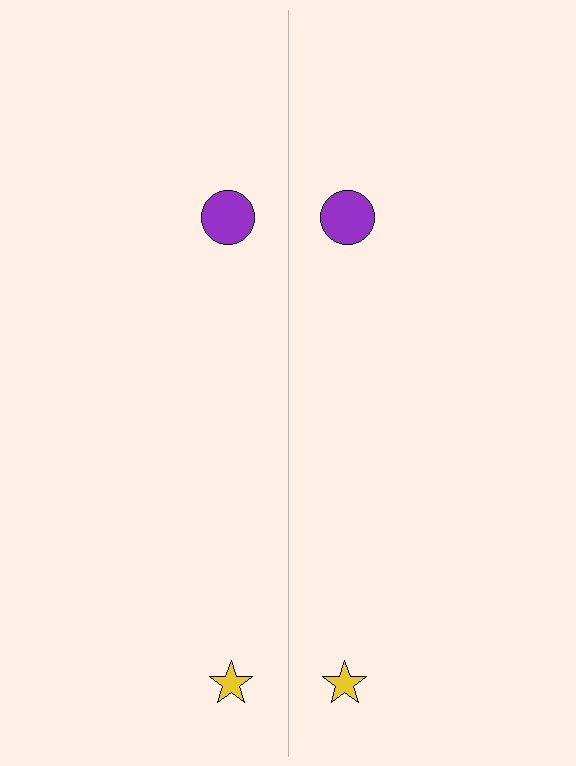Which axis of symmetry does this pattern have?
The pattern has a vertical axis of symmetry running through the center of the image.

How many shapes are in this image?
There are 4 shapes in this image.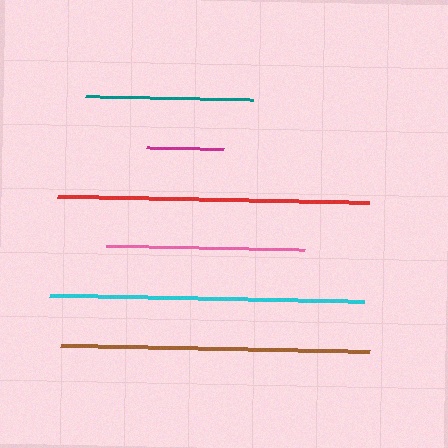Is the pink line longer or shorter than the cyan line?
The cyan line is longer than the pink line.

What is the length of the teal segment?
The teal segment is approximately 168 pixels long.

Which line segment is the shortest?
The magenta line is the shortest at approximately 78 pixels.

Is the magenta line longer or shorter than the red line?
The red line is longer than the magenta line.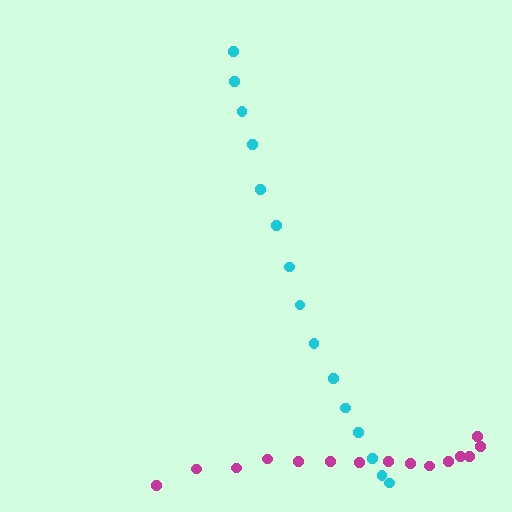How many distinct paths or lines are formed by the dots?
There are 2 distinct paths.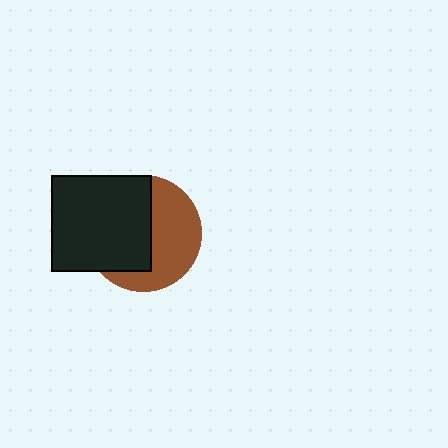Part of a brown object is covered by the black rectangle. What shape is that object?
It is a circle.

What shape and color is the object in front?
The object in front is a black rectangle.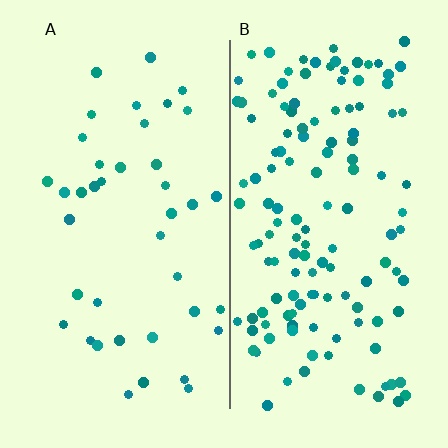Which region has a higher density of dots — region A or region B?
B (the right).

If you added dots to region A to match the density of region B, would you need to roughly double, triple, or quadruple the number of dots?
Approximately triple.